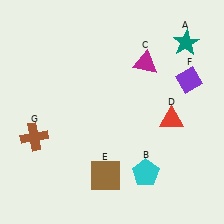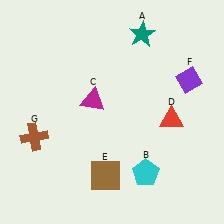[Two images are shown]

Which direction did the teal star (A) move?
The teal star (A) moved left.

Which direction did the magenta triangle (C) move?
The magenta triangle (C) moved left.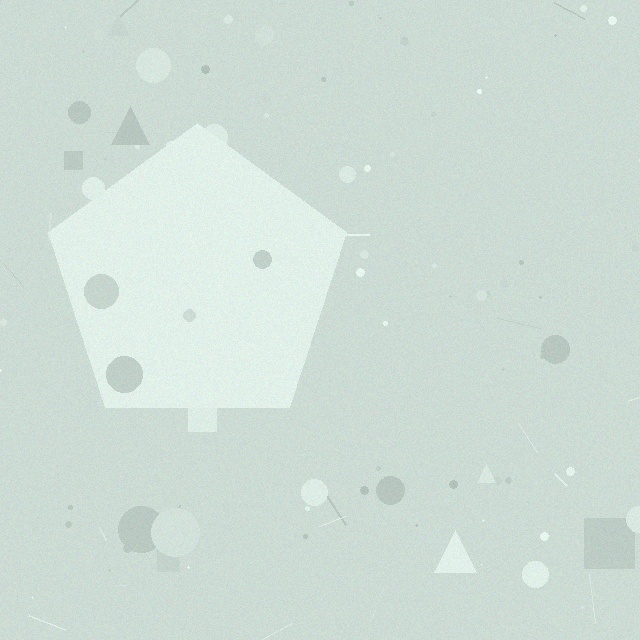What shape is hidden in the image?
A pentagon is hidden in the image.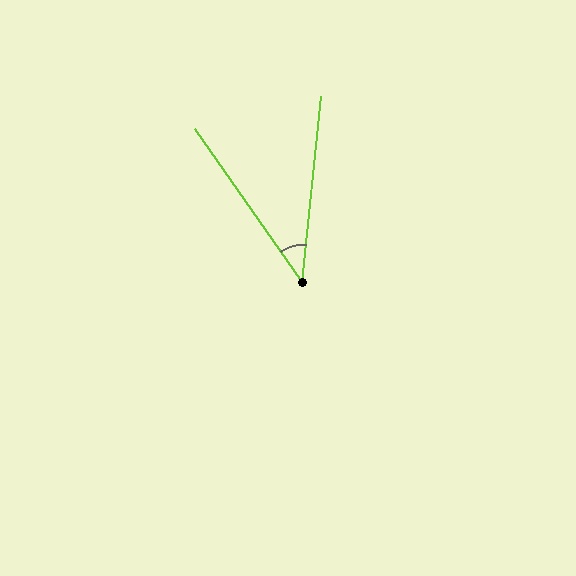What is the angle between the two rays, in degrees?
Approximately 41 degrees.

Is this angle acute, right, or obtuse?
It is acute.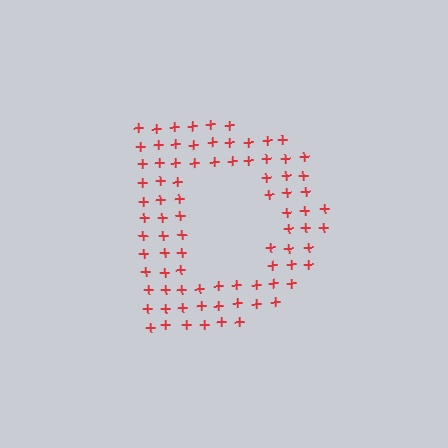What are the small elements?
The small elements are plus signs.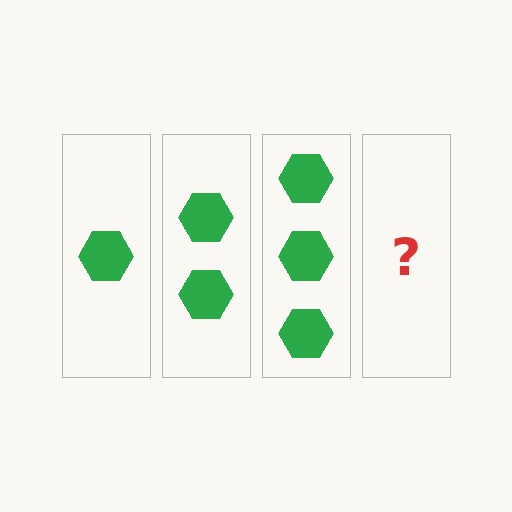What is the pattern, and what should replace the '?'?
The pattern is that each step adds one more hexagon. The '?' should be 4 hexagons.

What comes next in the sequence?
The next element should be 4 hexagons.